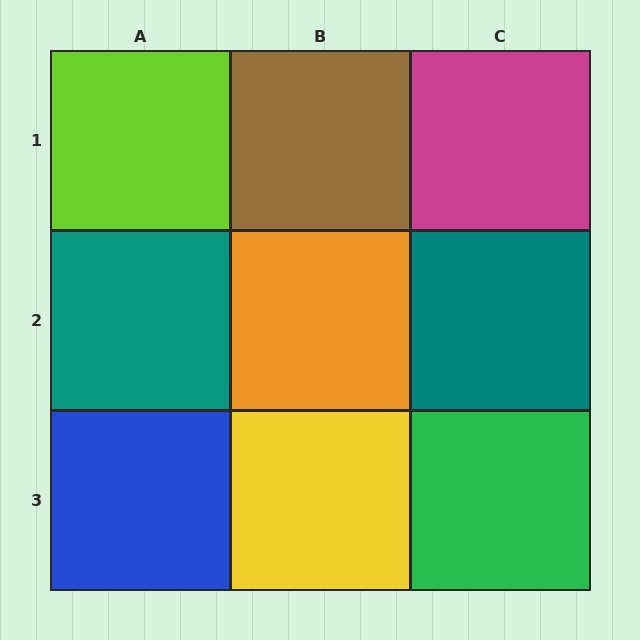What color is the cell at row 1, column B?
Brown.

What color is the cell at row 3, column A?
Blue.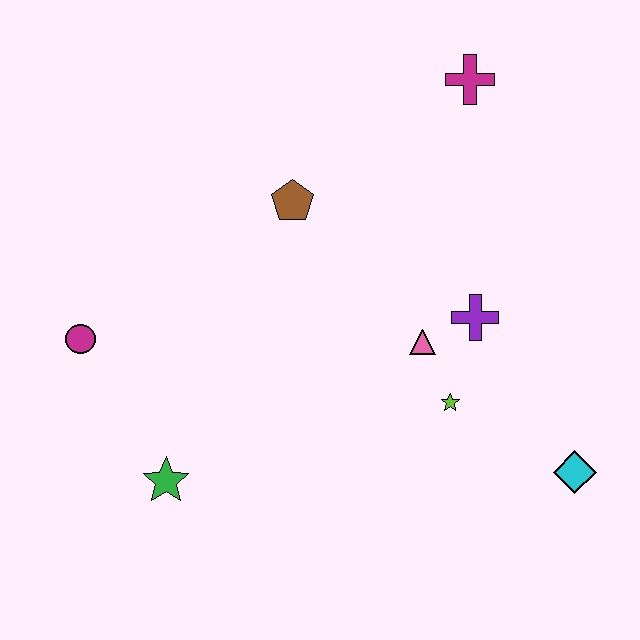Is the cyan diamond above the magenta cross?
No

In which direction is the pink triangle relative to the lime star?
The pink triangle is above the lime star.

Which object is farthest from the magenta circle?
The cyan diamond is farthest from the magenta circle.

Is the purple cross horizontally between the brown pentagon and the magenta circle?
No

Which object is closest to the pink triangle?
The purple cross is closest to the pink triangle.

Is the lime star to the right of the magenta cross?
No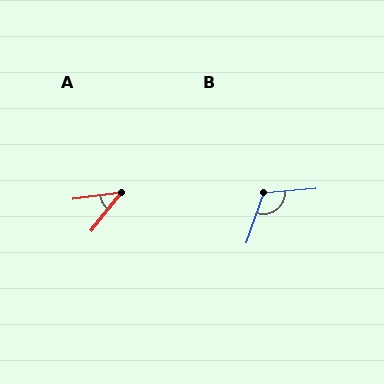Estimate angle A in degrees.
Approximately 44 degrees.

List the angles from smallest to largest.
A (44°), B (114°).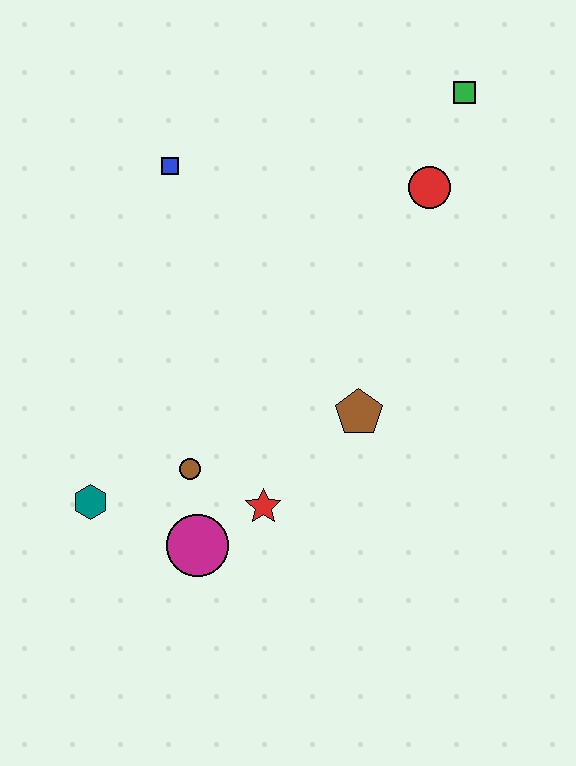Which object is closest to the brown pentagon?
The red star is closest to the brown pentagon.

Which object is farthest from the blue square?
The magenta circle is farthest from the blue square.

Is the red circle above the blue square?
No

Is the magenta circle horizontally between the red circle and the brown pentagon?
No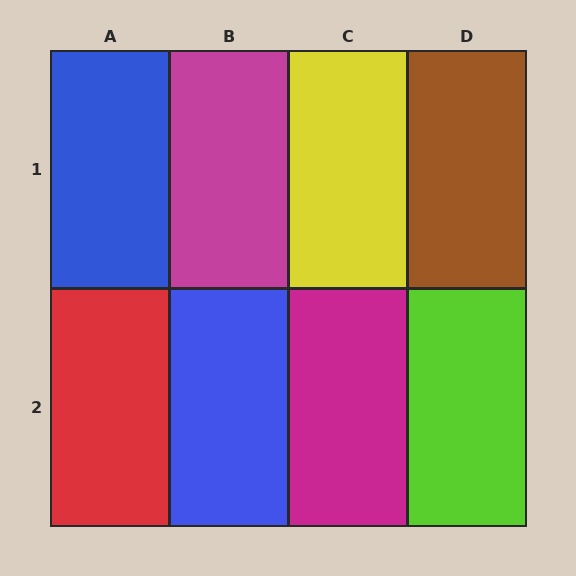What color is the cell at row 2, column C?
Magenta.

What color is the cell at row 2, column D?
Lime.